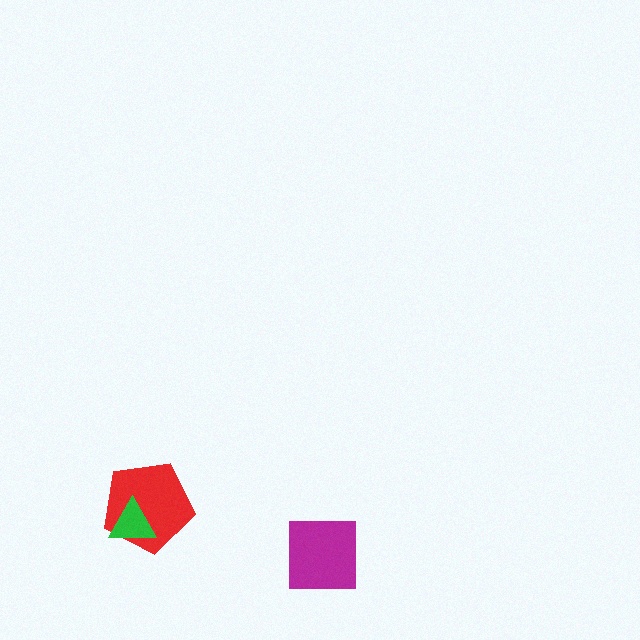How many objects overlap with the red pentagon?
1 object overlaps with the red pentagon.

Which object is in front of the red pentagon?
The green triangle is in front of the red pentagon.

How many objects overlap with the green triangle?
1 object overlaps with the green triangle.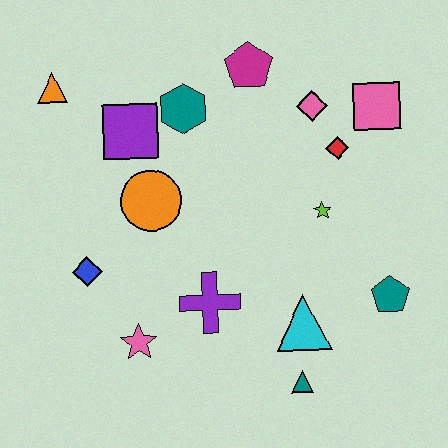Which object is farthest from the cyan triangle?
The orange triangle is farthest from the cyan triangle.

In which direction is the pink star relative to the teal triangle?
The pink star is to the left of the teal triangle.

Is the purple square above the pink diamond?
No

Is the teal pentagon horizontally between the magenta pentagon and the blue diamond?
No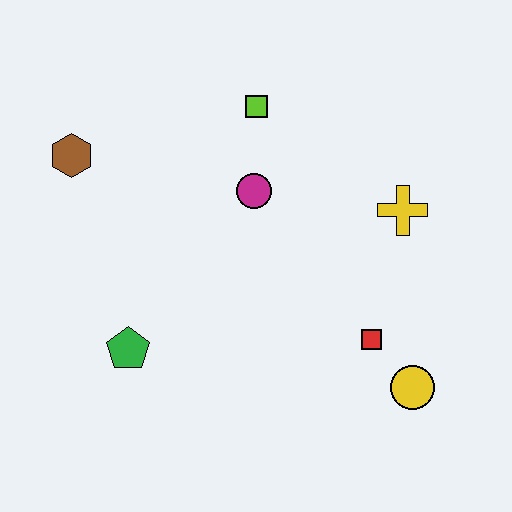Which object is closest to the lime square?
The magenta circle is closest to the lime square.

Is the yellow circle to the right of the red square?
Yes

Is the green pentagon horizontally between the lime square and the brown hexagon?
Yes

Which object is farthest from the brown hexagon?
The yellow circle is farthest from the brown hexagon.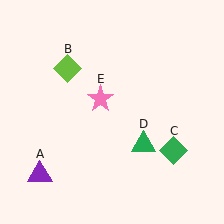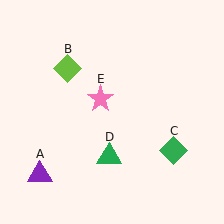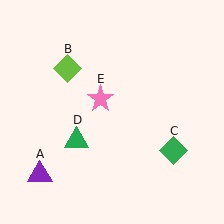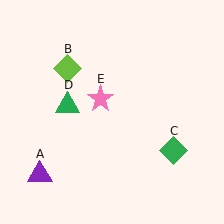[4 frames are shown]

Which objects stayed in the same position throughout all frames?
Purple triangle (object A) and lime diamond (object B) and green diamond (object C) and pink star (object E) remained stationary.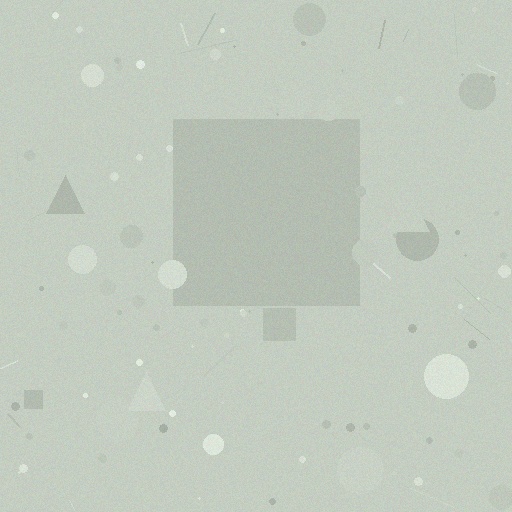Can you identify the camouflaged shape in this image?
The camouflaged shape is a square.